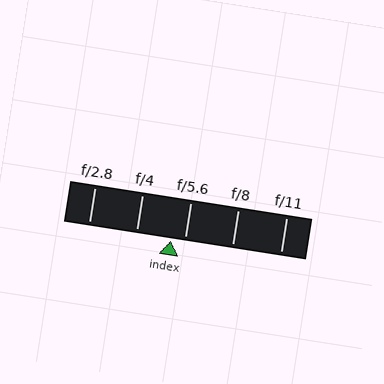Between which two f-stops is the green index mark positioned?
The index mark is between f/4 and f/5.6.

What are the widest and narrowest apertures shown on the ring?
The widest aperture shown is f/2.8 and the narrowest is f/11.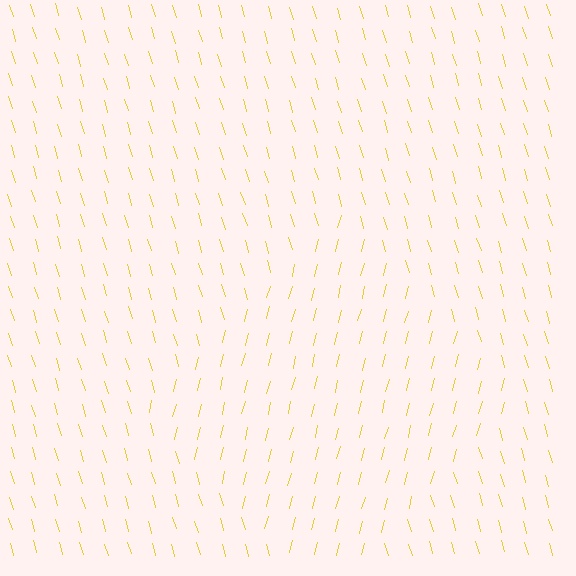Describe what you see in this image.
The image is filled with small yellow line segments. A diamond region in the image has lines oriented differently from the surrounding lines, creating a visible texture boundary.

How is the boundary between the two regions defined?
The boundary is defined purely by a change in line orientation (approximately 31 degrees difference). All lines are the same color and thickness.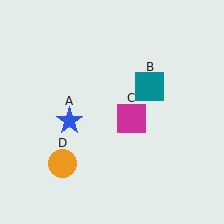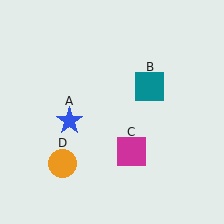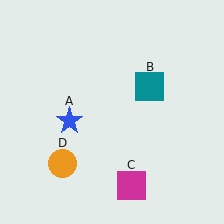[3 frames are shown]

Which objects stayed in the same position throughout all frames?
Blue star (object A) and teal square (object B) and orange circle (object D) remained stationary.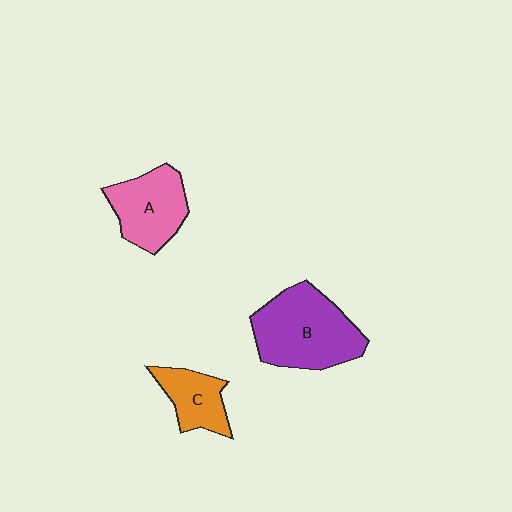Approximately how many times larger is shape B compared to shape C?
Approximately 2.0 times.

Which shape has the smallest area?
Shape C (orange).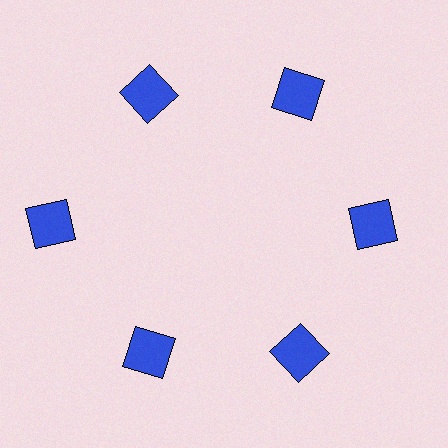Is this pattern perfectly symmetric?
No. The 6 blue squares are arranged in a ring, but one element near the 9 o'clock position is pushed outward from the center, breaking the 6-fold rotational symmetry.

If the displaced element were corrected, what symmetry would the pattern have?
It would have 6-fold rotational symmetry — the pattern would map onto itself every 60 degrees.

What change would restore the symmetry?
The symmetry would be restored by moving it inward, back onto the ring so that all 6 squares sit at equal angles and equal distance from the center.